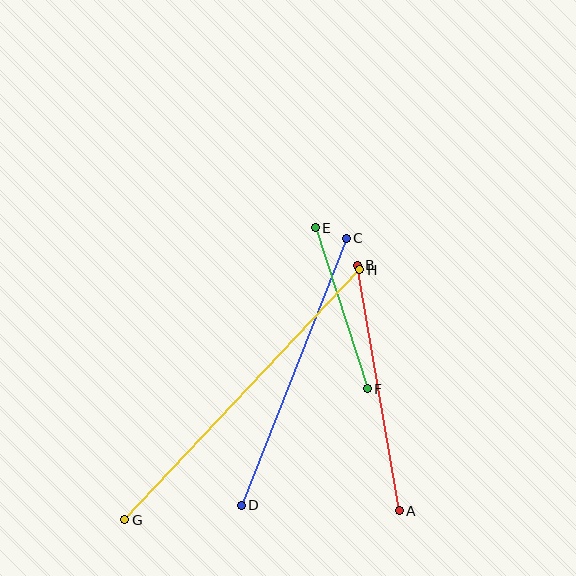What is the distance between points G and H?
The distance is approximately 343 pixels.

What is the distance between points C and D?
The distance is approximately 287 pixels.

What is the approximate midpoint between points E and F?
The midpoint is at approximately (341, 308) pixels.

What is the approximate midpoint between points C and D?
The midpoint is at approximately (294, 372) pixels.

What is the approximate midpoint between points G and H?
The midpoint is at approximately (242, 395) pixels.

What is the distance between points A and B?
The distance is approximately 249 pixels.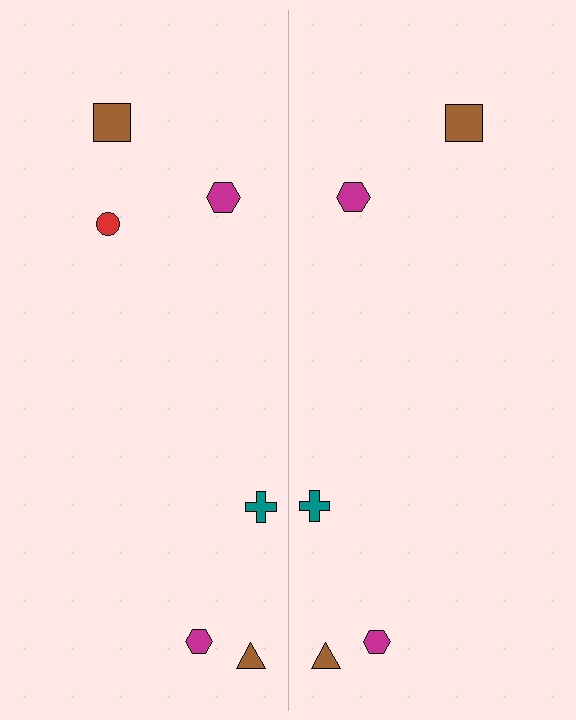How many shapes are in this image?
There are 11 shapes in this image.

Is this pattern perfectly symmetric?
No, the pattern is not perfectly symmetric. A red circle is missing from the right side.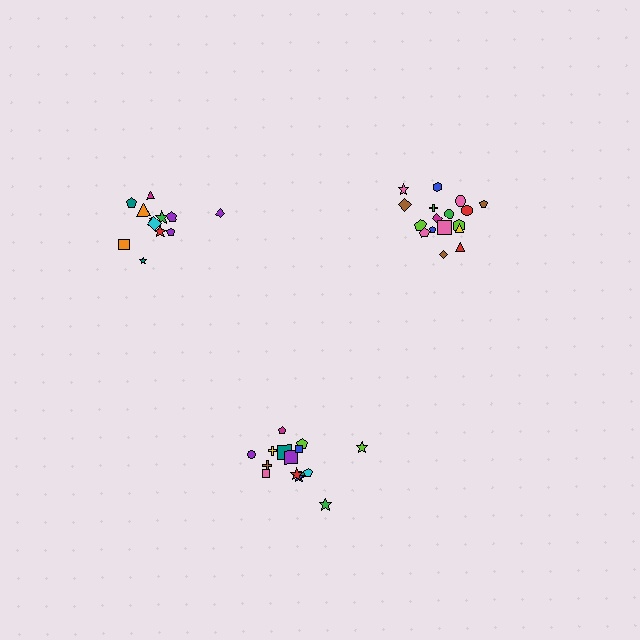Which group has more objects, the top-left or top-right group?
The top-right group.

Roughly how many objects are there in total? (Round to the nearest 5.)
Roughly 45 objects in total.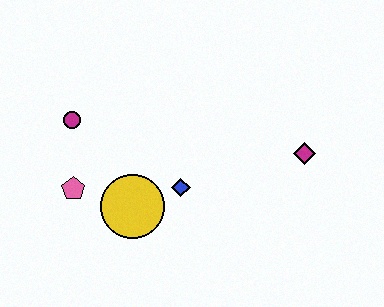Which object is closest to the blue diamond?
The yellow circle is closest to the blue diamond.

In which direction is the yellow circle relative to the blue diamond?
The yellow circle is to the left of the blue diamond.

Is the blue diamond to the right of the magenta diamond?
No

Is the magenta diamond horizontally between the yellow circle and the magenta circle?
No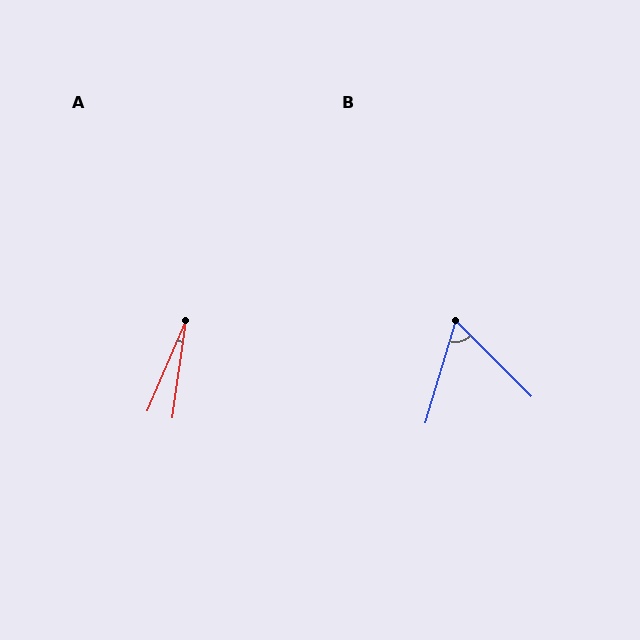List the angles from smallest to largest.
A (15°), B (61°).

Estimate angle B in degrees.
Approximately 61 degrees.